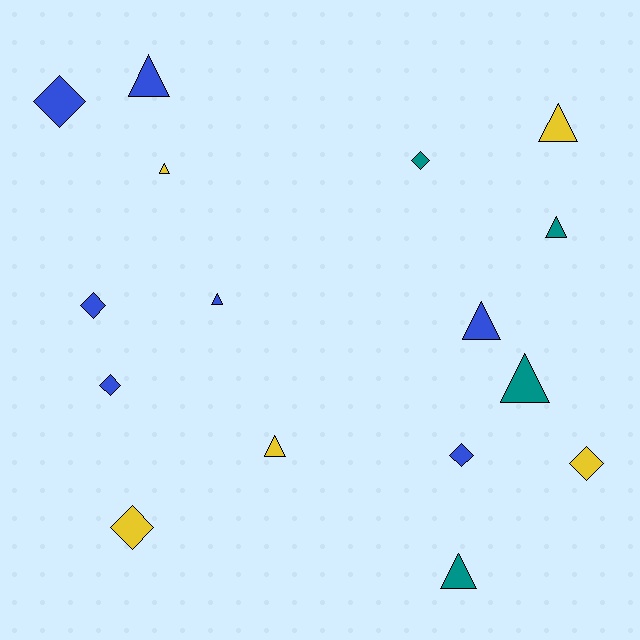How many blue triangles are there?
There are 3 blue triangles.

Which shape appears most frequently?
Triangle, with 9 objects.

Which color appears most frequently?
Blue, with 7 objects.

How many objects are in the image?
There are 16 objects.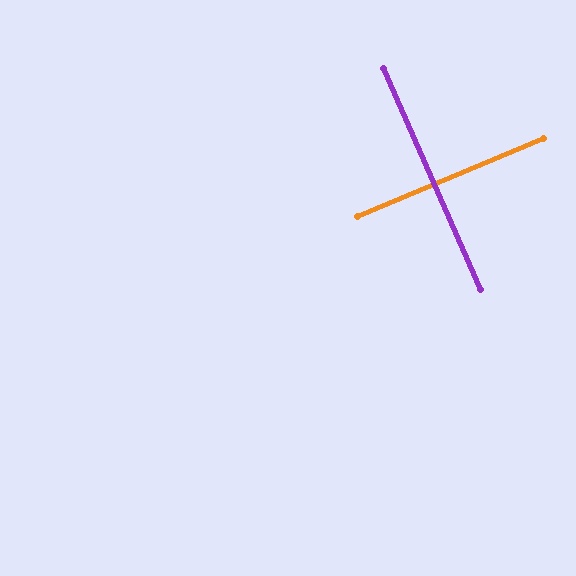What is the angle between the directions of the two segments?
Approximately 89 degrees.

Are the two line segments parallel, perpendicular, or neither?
Perpendicular — they meet at approximately 89°.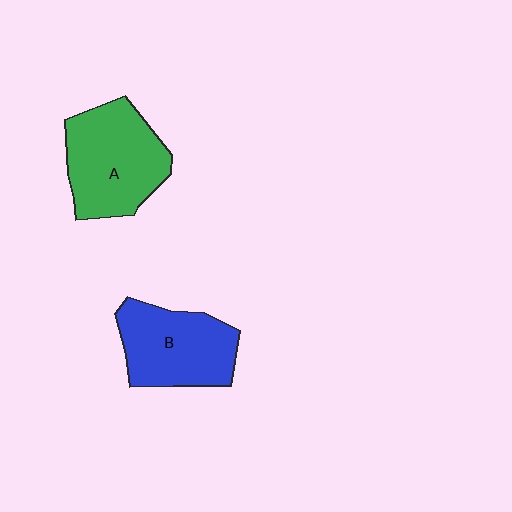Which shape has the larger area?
Shape A (green).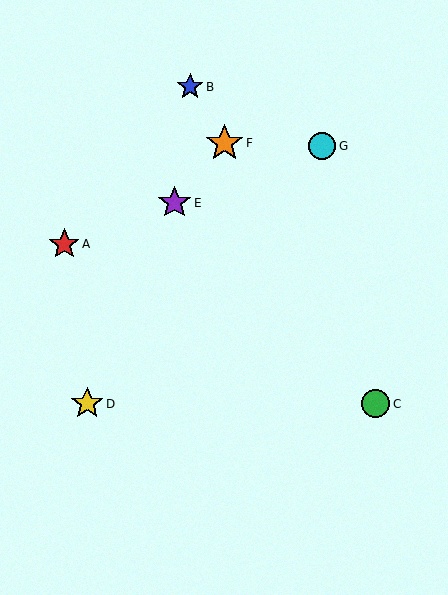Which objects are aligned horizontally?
Objects C, D are aligned horizontally.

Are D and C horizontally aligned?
Yes, both are at y≈404.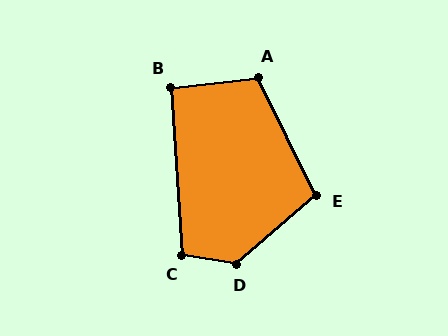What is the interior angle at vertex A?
Approximately 110 degrees (obtuse).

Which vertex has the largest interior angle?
D, at approximately 130 degrees.